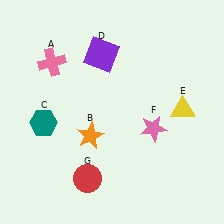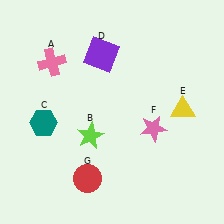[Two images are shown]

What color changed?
The star (B) changed from orange in Image 1 to lime in Image 2.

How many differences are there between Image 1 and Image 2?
There is 1 difference between the two images.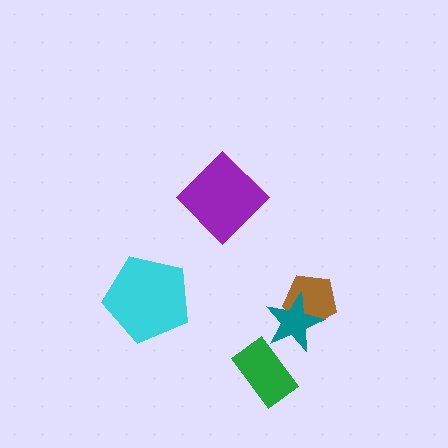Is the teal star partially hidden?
No, no other shape covers it.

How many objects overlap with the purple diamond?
0 objects overlap with the purple diamond.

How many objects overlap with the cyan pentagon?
0 objects overlap with the cyan pentagon.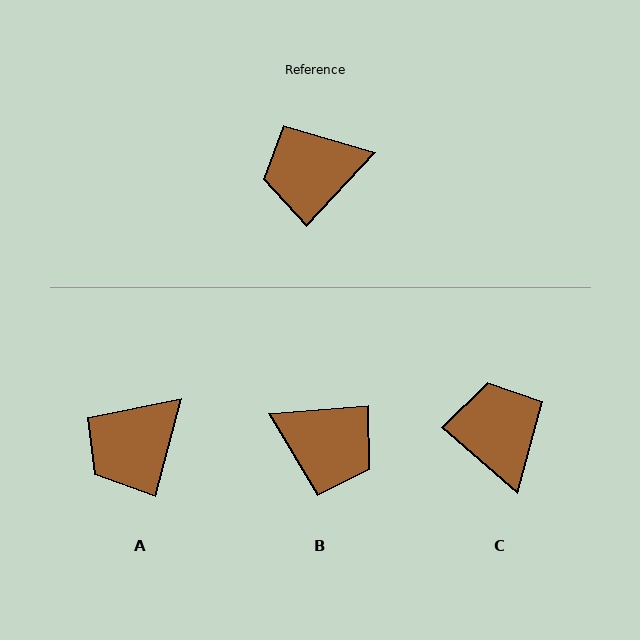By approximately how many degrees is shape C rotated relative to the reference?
Approximately 88 degrees clockwise.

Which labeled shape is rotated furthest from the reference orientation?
B, about 138 degrees away.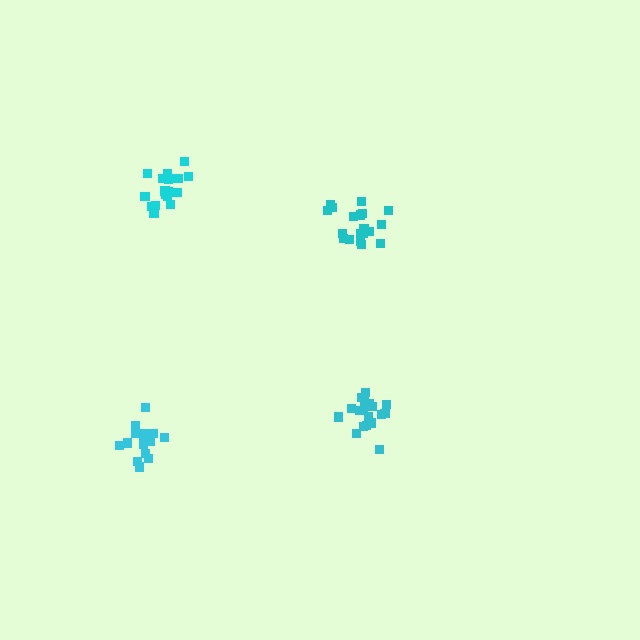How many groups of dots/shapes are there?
There are 4 groups.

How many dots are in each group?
Group 1: 18 dots, Group 2: 18 dots, Group 3: 16 dots, Group 4: 19 dots (71 total).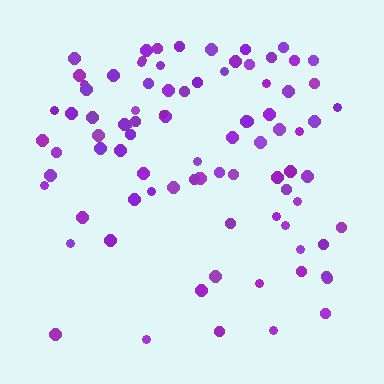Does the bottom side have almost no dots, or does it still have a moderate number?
Still a moderate number, just noticeably fewer than the top.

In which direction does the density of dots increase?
From bottom to top, with the top side densest.